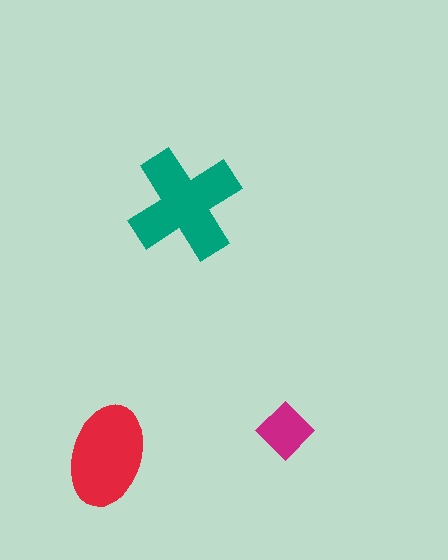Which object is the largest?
The teal cross.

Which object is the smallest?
The magenta diamond.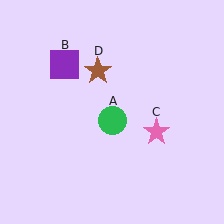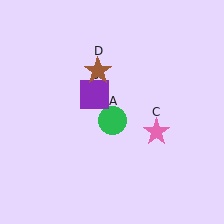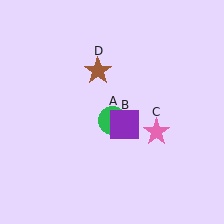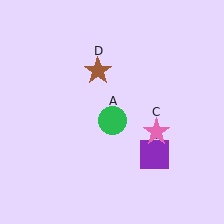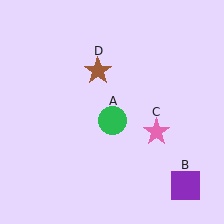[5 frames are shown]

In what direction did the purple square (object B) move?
The purple square (object B) moved down and to the right.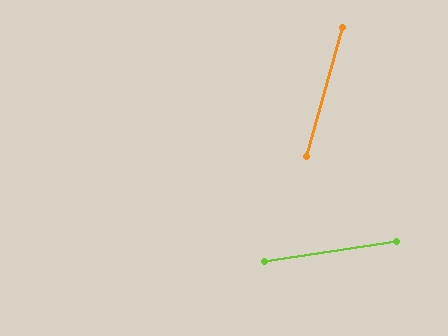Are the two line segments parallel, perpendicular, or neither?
Neither parallel nor perpendicular — they differ by about 66°.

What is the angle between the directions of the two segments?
Approximately 66 degrees.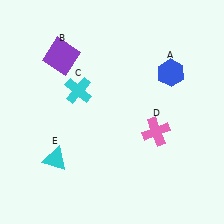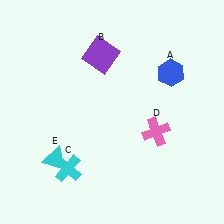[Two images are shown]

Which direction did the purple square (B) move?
The purple square (B) moved right.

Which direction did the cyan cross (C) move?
The cyan cross (C) moved down.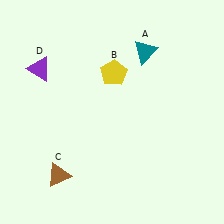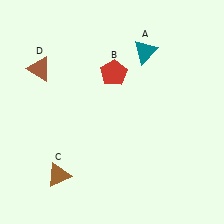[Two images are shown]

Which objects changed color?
B changed from yellow to red. D changed from purple to brown.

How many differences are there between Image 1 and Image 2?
There are 2 differences between the two images.